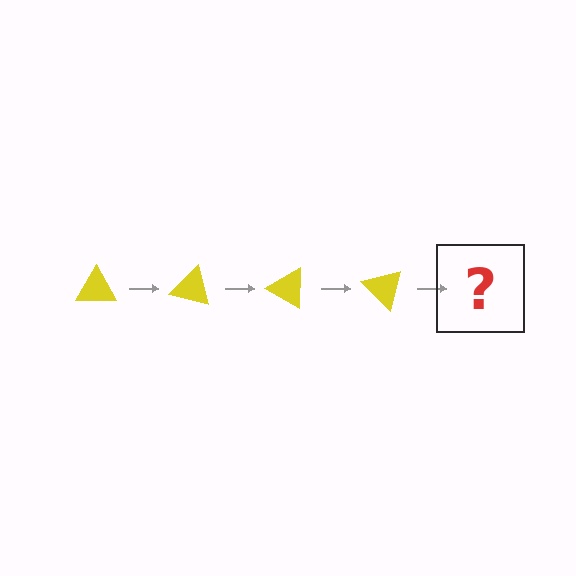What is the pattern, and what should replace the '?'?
The pattern is that the triangle rotates 15 degrees each step. The '?' should be a yellow triangle rotated 60 degrees.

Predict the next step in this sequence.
The next step is a yellow triangle rotated 60 degrees.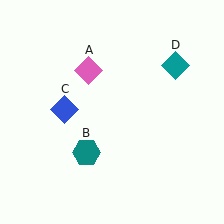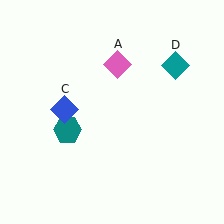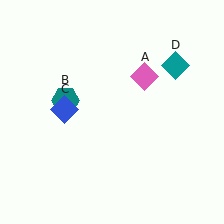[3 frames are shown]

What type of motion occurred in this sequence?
The pink diamond (object A), teal hexagon (object B) rotated clockwise around the center of the scene.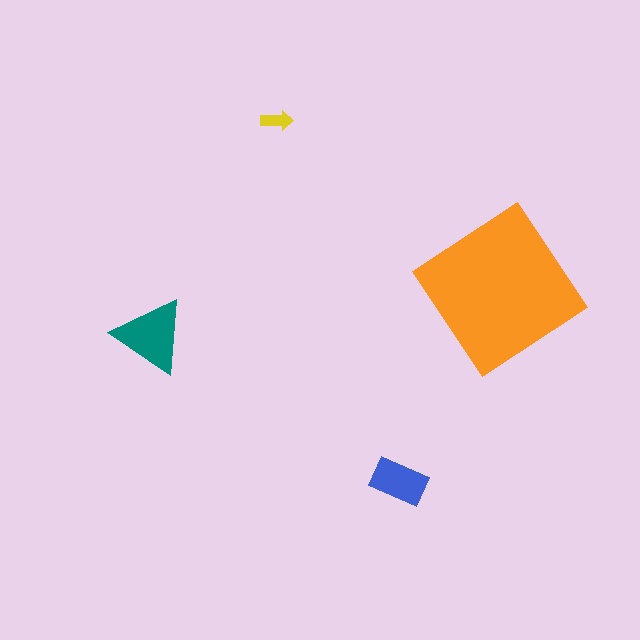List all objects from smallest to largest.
The yellow arrow, the blue rectangle, the teal triangle, the orange diamond.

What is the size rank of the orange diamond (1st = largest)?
1st.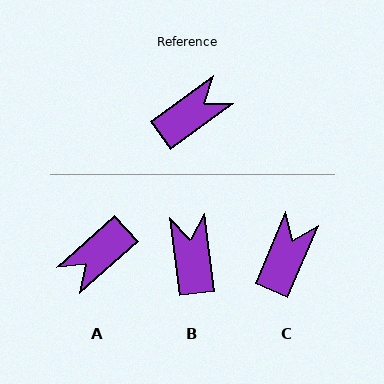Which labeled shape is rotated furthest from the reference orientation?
A, about 174 degrees away.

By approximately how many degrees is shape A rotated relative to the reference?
Approximately 174 degrees clockwise.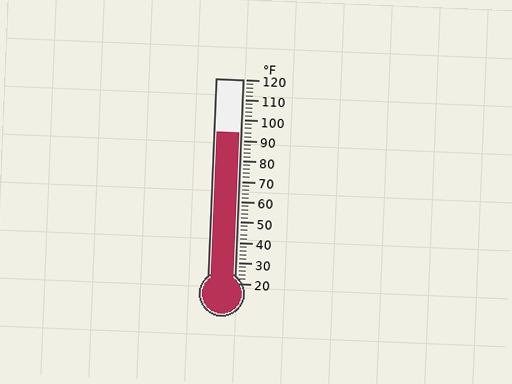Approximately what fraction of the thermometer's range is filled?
The thermometer is filled to approximately 75% of its range.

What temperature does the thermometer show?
The thermometer shows approximately 94°F.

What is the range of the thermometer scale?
The thermometer scale ranges from 20°F to 120°F.